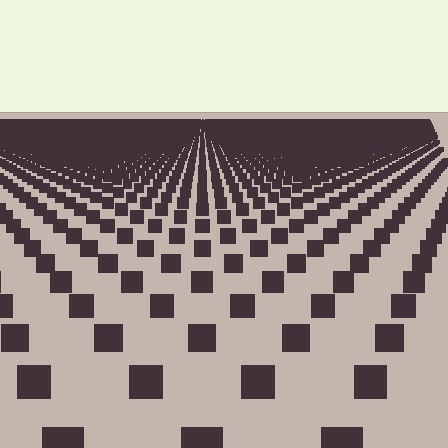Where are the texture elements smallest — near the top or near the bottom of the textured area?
Near the top.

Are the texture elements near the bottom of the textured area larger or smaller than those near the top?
Larger. Near the bottom, elements are closer to the viewer and appear at a bigger on-screen size.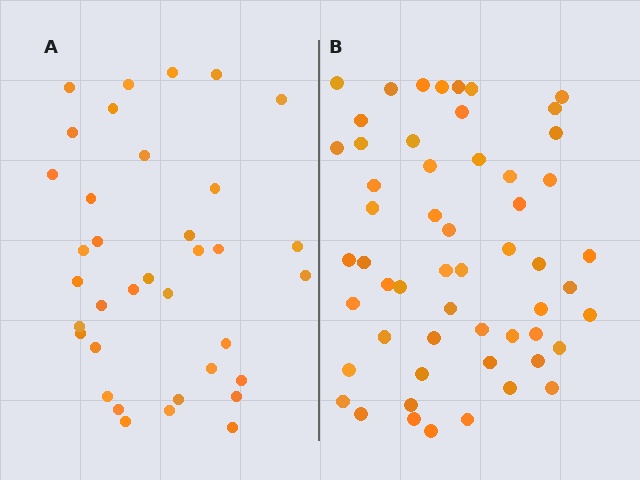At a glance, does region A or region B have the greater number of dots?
Region B (the right region) has more dots.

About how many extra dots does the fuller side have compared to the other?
Region B has approximately 20 more dots than region A.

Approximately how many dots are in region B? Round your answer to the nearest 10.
About 60 dots. (The exact count is 55, which rounds to 60.)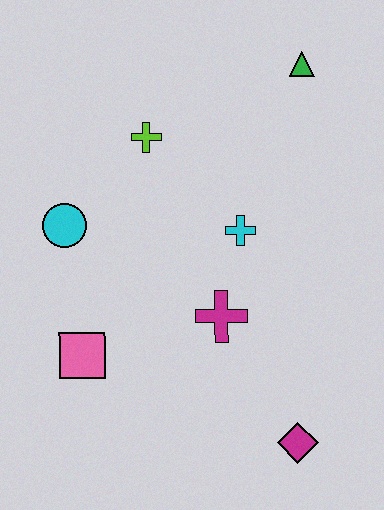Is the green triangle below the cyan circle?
No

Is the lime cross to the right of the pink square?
Yes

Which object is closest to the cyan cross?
The magenta cross is closest to the cyan cross.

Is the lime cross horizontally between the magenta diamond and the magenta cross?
No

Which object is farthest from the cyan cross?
The magenta diamond is farthest from the cyan cross.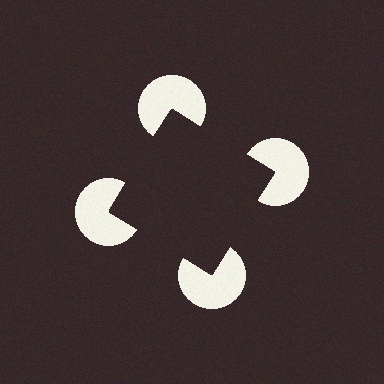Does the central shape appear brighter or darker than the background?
It typically appears slightly darker than the background, even though no actual brightness change is drawn.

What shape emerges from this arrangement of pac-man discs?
An illusory square — its edges are inferred from the aligned wedge cuts in the pac-man discs, not physically drawn.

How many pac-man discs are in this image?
There are 4 — one at each vertex of the illusory square.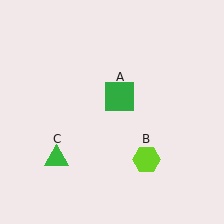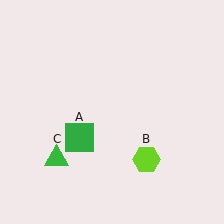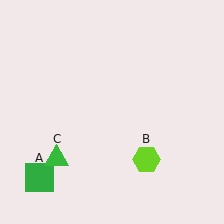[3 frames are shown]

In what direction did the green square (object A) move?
The green square (object A) moved down and to the left.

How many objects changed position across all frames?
1 object changed position: green square (object A).